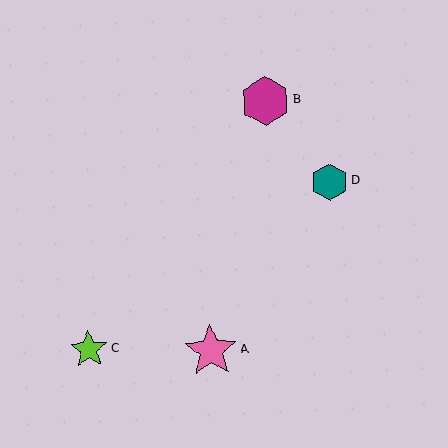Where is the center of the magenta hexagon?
The center of the magenta hexagon is at (265, 101).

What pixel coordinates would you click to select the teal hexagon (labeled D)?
Click at (329, 182) to select the teal hexagon D.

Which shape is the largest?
The pink star (labeled A) is the largest.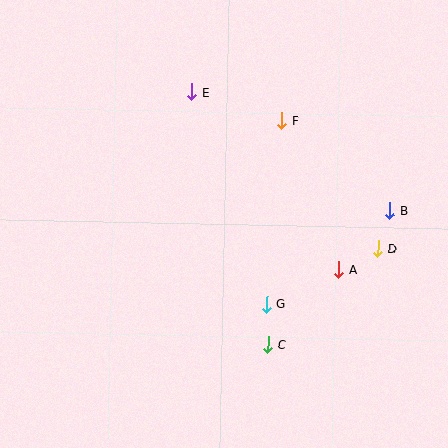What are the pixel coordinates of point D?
Point D is at (378, 249).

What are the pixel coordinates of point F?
Point F is at (282, 121).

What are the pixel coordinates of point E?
Point E is at (192, 92).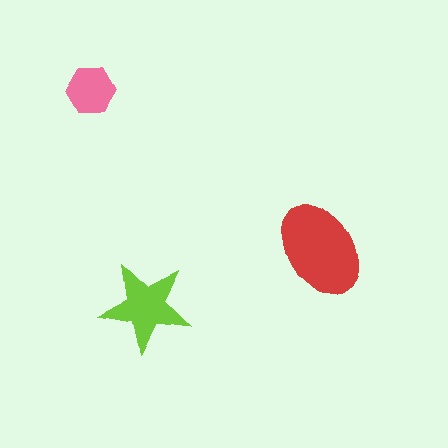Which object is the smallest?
The pink hexagon.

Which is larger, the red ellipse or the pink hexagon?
The red ellipse.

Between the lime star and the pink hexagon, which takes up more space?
The lime star.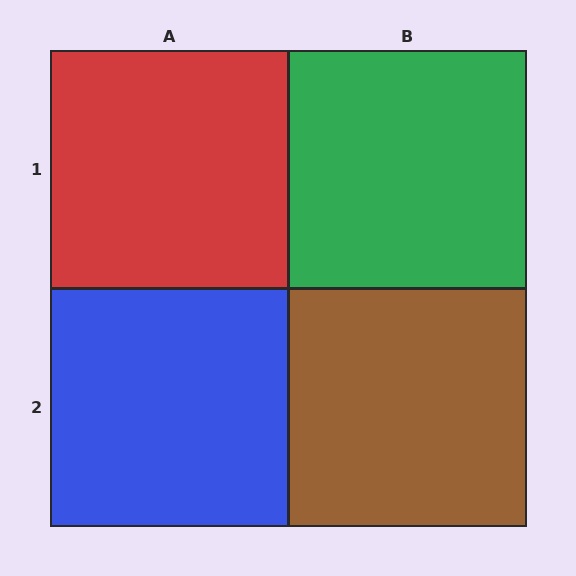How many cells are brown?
1 cell is brown.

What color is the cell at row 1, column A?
Red.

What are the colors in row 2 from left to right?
Blue, brown.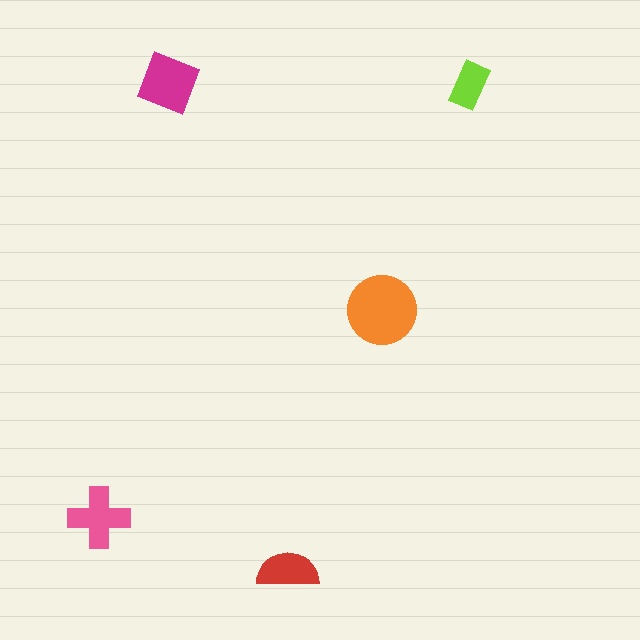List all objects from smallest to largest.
The lime rectangle, the red semicircle, the pink cross, the magenta diamond, the orange circle.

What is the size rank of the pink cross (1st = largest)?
3rd.